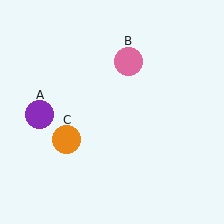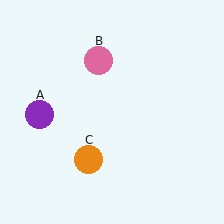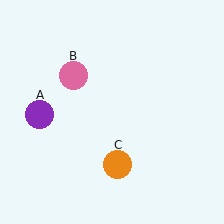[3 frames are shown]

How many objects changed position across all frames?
2 objects changed position: pink circle (object B), orange circle (object C).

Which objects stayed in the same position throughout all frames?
Purple circle (object A) remained stationary.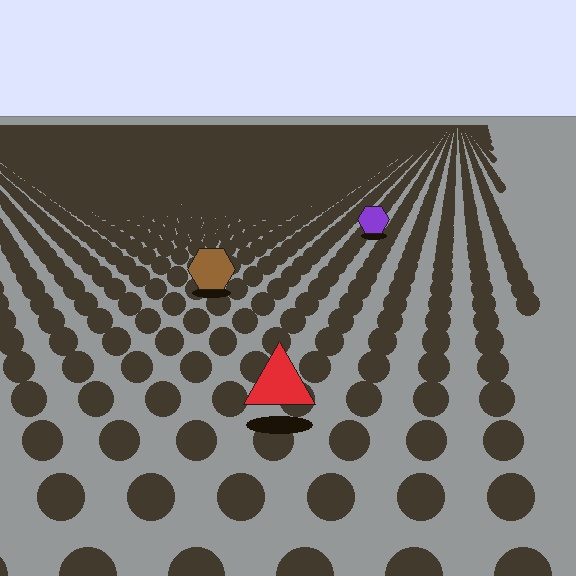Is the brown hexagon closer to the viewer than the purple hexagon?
Yes. The brown hexagon is closer — you can tell from the texture gradient: the ground texture is coarser near it.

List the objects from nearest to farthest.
From nearest to farthest: the red triangle, the brown hexagon, the purple hexagon.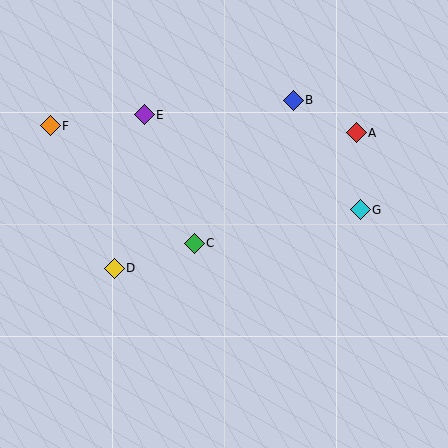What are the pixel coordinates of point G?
Point G is at (360, 210).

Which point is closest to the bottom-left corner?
Point D is closest to the bottom-left corner.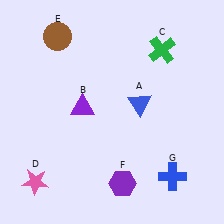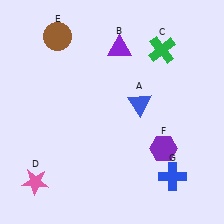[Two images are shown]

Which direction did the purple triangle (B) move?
The purple triangle (B) moved up.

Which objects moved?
The objects that moved are: the purple triangle (B), the purple hexagon (F).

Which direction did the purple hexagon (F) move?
The purple hexagon (F) moved right.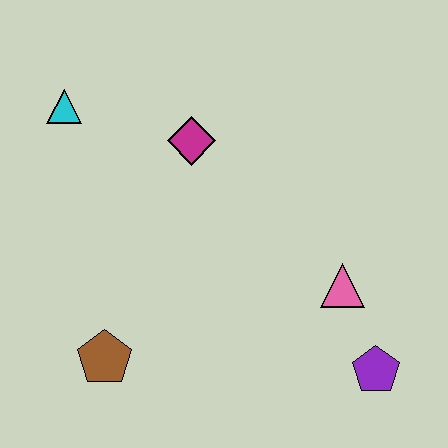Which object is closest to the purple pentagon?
The pink triangle is closest to the purple pentagon.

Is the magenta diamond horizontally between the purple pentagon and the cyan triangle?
Yes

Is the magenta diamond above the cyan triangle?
No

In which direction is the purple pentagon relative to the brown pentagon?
The purple pentagon is to the right of the brown pentagon.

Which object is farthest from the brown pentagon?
The purple pentagon is farthest from the brown pentagon.